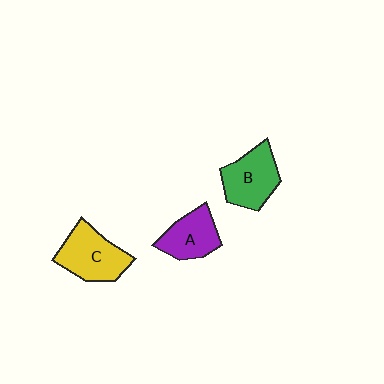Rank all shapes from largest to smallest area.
From largest to smallest: C (yellow), B (green), A (purple).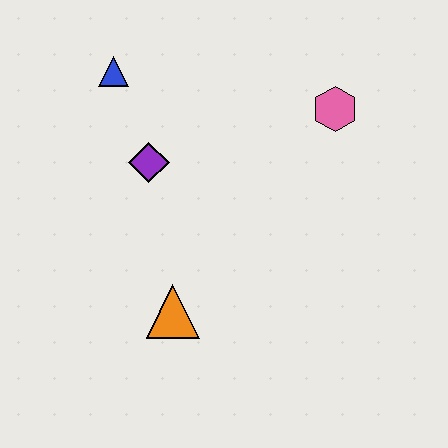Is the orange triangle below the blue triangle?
Yes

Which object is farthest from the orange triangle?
The pink hexagon is farthest from the orange triangle.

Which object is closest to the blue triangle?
The purple diamond is closest to the blue triangle.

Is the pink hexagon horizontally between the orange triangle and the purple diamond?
No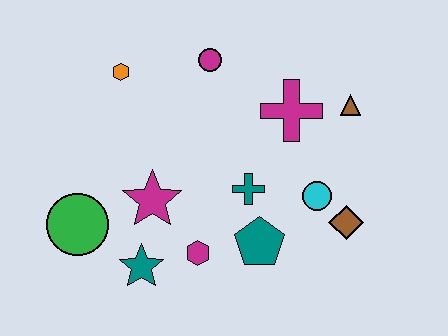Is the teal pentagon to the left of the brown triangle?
Yes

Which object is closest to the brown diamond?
The cyan circle is closest to the brown diamond.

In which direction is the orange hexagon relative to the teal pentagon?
The orange hexagon is above the teal pentagon.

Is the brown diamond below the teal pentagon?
No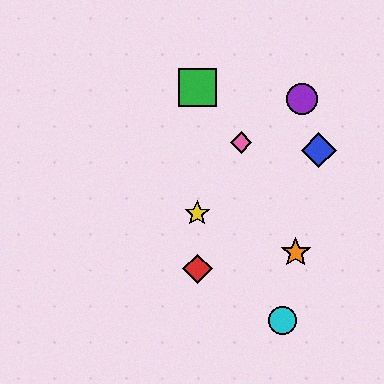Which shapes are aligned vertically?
The red diamond, the green square, the yellow star are aligned vertically.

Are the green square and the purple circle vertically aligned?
No, the green square is at x≈197 and the purple circle is at x≈302.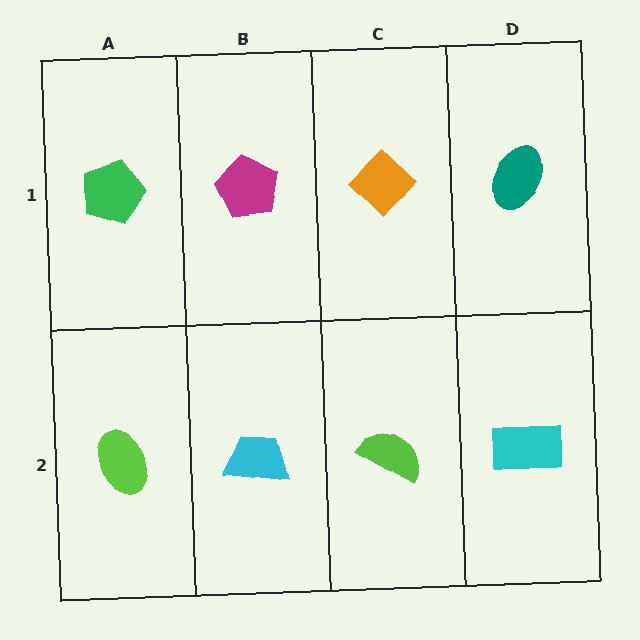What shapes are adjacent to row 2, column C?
An orange diamond (row 1, column C), a cyan trapezoid (row 2, column B), a cyan rectangle (row 2, column D).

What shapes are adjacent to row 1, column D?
A cyan rectangle (row 2, column D), an orange diamond (row 1, column C).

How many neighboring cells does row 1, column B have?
3.